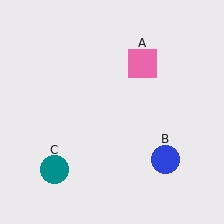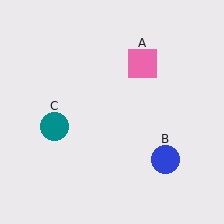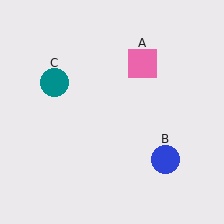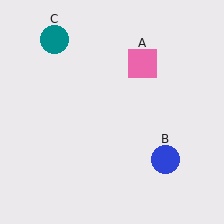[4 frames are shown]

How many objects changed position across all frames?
1 object changed position: teal circle (object C).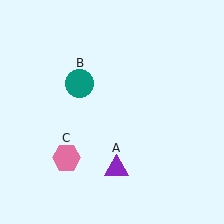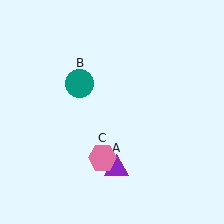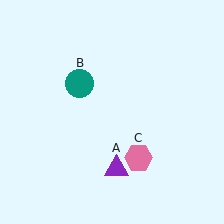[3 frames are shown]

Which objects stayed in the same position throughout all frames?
Purple triangle (object A) and teal circle (object B) remained stationary.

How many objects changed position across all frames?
1 object changed position: pink hexagon (object C).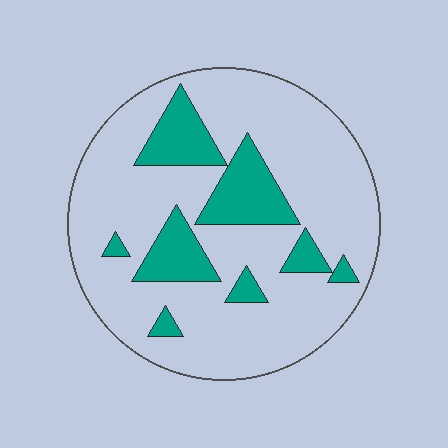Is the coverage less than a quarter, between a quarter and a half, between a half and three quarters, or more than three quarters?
Less than a quarter.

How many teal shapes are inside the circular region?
8.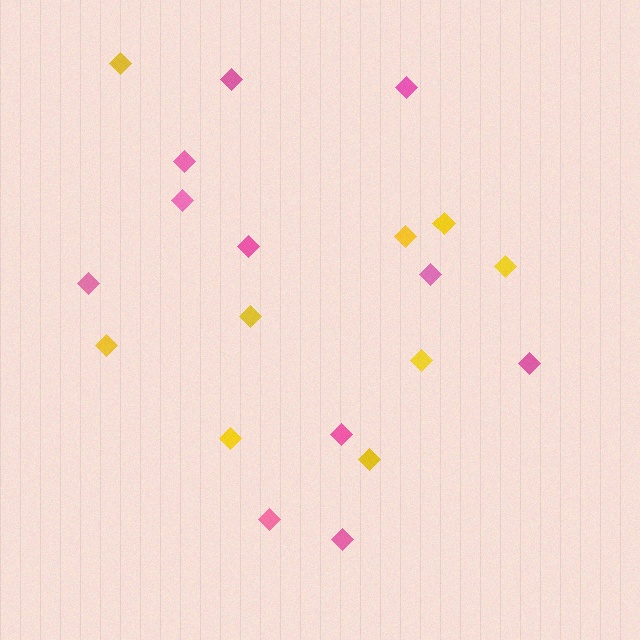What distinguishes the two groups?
There are 2 groups: one group of pink diamonds (11) and one group of yellow diamonds (9).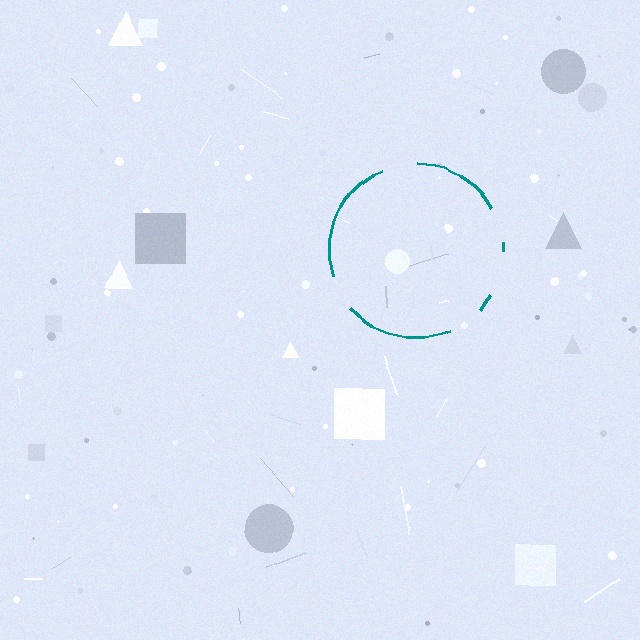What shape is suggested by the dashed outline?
The dashed outline suggests a circle.